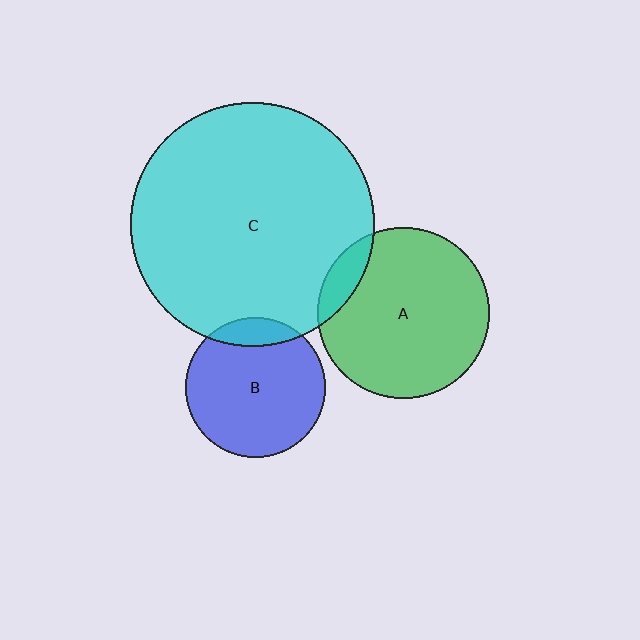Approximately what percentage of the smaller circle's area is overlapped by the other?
Approximately 15%.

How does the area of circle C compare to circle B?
Approximately 3.1 times.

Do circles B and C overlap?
Yes.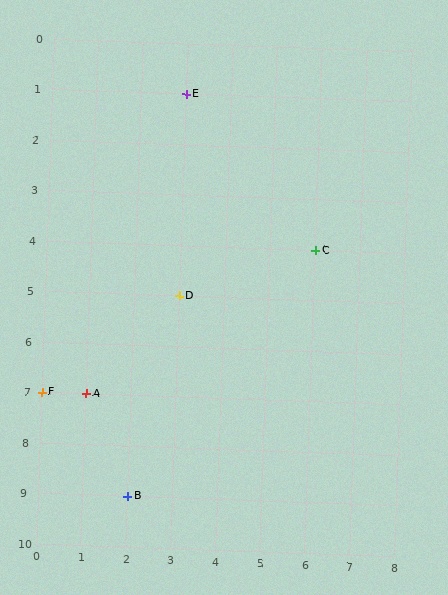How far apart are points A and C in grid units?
Points A and C are 5 columns and 3 rows apart (about 5.8 grid units diagonally).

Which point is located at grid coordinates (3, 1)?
Point E is at (3, 1).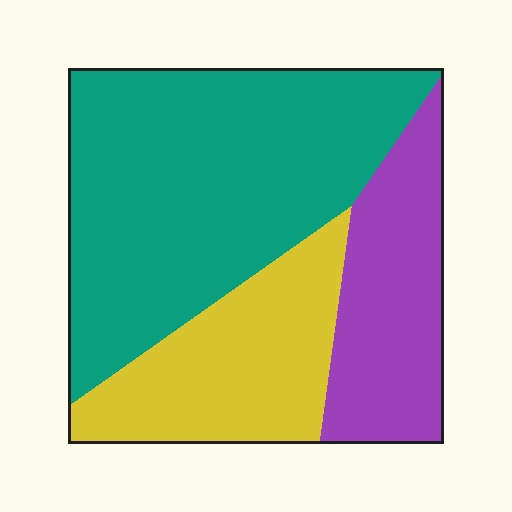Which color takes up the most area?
Teal, at roughly 50%.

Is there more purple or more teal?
Teal.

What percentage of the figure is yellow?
Yellow covers about 25% of the figure.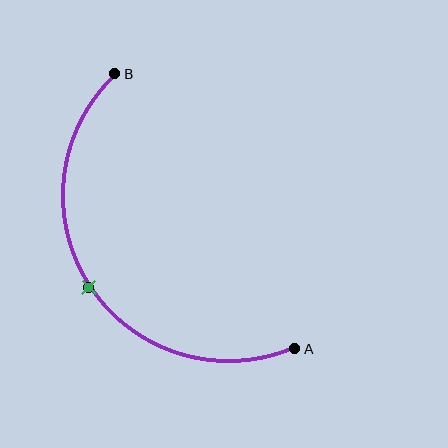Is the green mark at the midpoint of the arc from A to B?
Yes. The green mark lies on the arc at equal arc-length from both A and B — it is the arc midpoint.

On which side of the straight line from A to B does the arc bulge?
The arc bulges to the left of the straight line connecting A and B.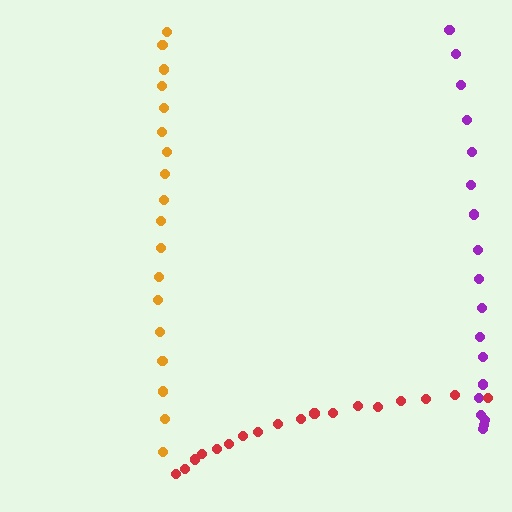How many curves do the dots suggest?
There are 3 distinct paths.